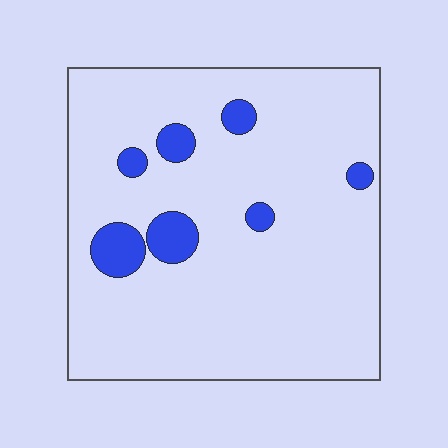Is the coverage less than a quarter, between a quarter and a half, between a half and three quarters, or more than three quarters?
Less than a quarter.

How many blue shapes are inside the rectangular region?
7.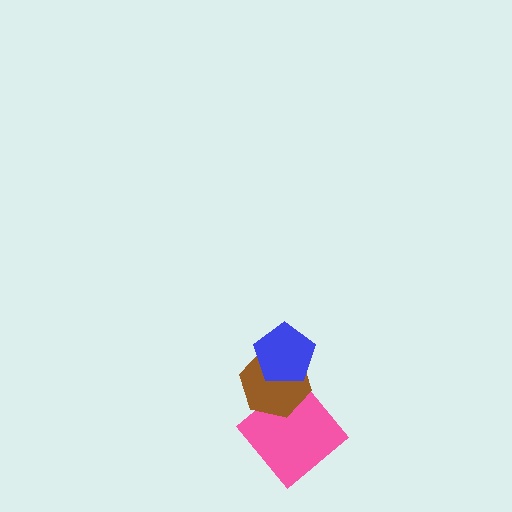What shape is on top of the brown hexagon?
The blue pentagon is on top of the brown hexagon.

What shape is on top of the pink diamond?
The brown hexagon is on top of the pink diamond.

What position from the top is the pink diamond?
The pink diamond is 3rd from the top.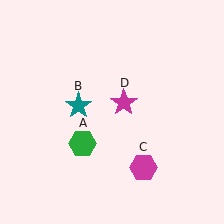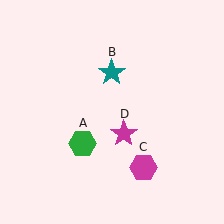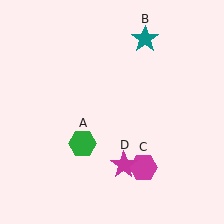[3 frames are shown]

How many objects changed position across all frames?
2 objects changed position: teal star (object B), magenta star (object D).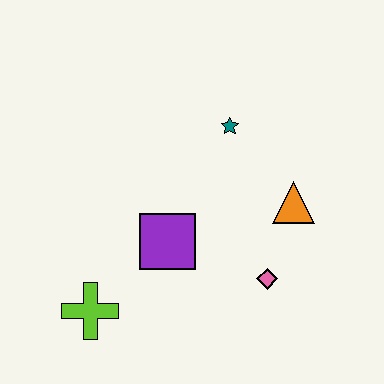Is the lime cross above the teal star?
No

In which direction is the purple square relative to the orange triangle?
The purple square is to the left of the orange triangle.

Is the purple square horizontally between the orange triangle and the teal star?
No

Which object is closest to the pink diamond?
The orange triangle is closest to the pink diamond.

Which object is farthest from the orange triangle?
The lime cross is farthest from the orange triangle.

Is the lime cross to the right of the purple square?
No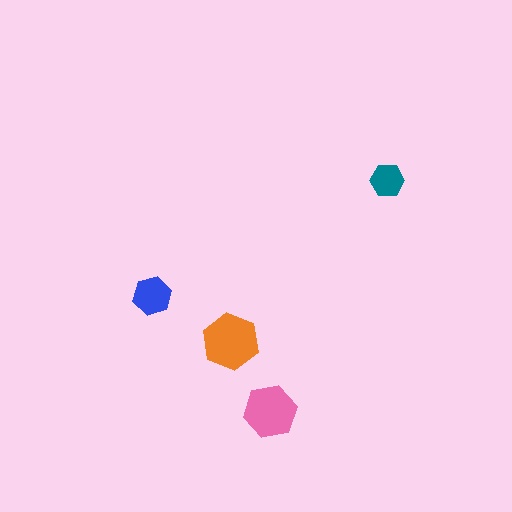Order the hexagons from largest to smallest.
the orange one, the pink one, the blue one, the teal one.